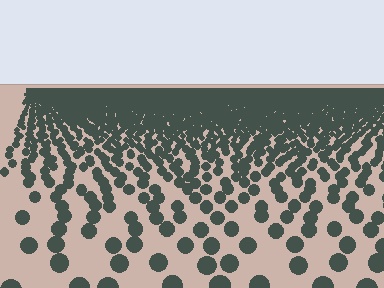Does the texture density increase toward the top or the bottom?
Density increases toward the top.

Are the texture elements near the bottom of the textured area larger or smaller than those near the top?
Larger. Near the bottom, elements are closer to the viewer and appear at a bigger on-screen size.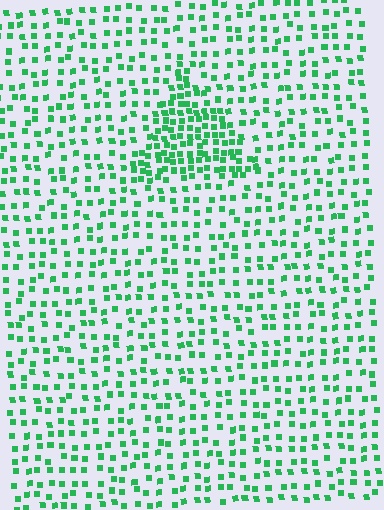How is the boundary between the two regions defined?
The boundary is defined by a change in element density (approximately 2.1x ratio). All elements are the same color, size, and shape.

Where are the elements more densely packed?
The elements are more densely packed inside the triangle boundary.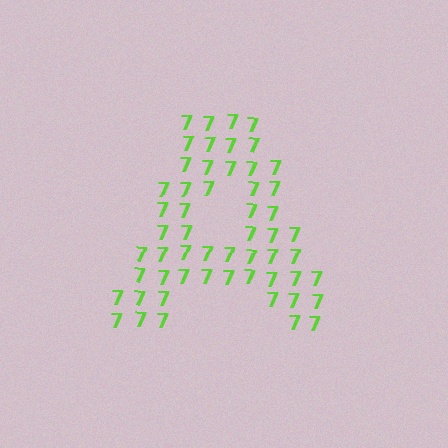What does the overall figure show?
The overall figure shows the letter A.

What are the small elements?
The small elements are digit 7's.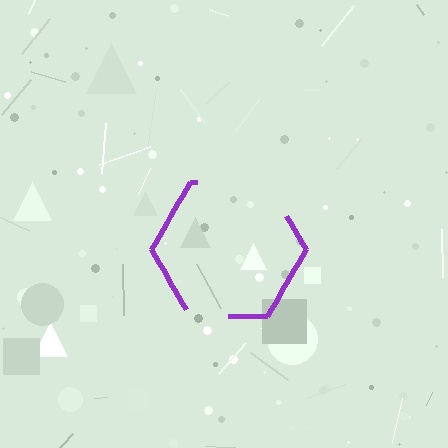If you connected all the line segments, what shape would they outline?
They would outline a hexagon.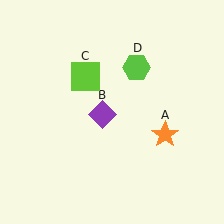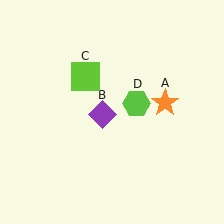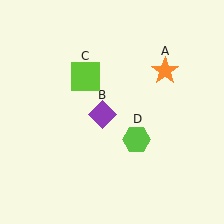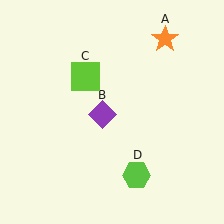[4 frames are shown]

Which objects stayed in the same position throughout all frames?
Purple diamond (object B) and lime square (object C) remained stationary.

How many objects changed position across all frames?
2 objects changed position: orange star (object A), lime hexagon (object D).